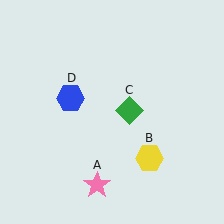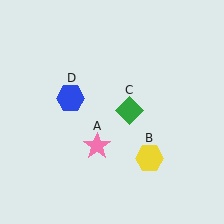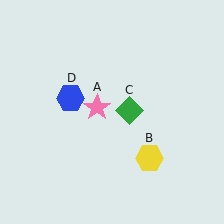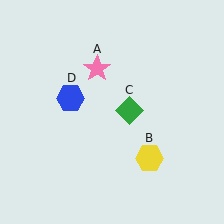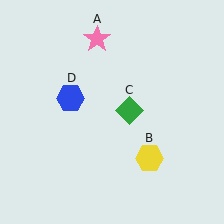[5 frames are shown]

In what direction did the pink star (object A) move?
The pink star (object A) moved up.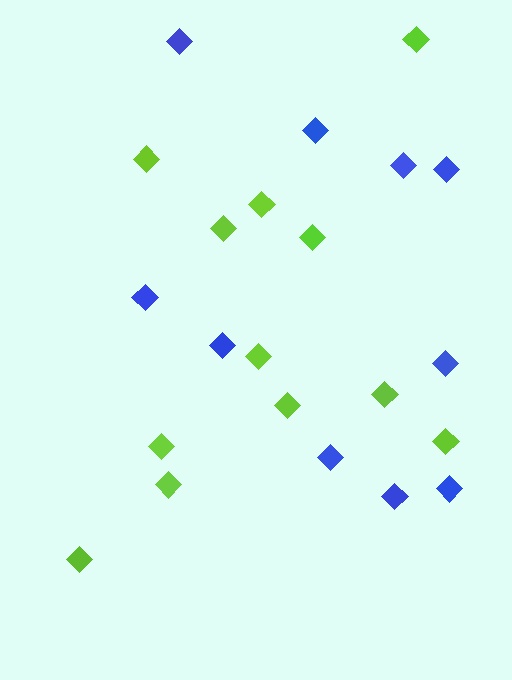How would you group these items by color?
There are 2 groups: one group of blue diamonds (10) and one group of lime diamonds (12).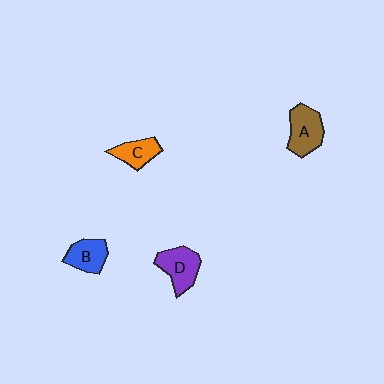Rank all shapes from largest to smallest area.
From largest to smallest: A (brown), D (purple), B (blue), C (orange).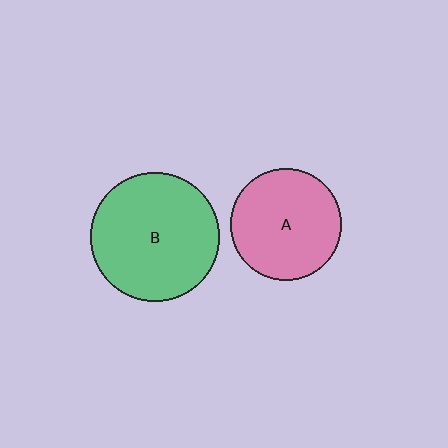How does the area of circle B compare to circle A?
Approximately 1.4 times.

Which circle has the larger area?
Circle B (green).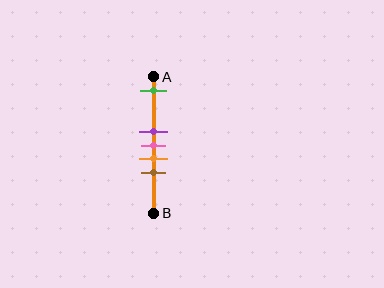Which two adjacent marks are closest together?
The purple and pink marks are the closest adjacent pair.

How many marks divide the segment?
There are 5 marks dividing the segment.